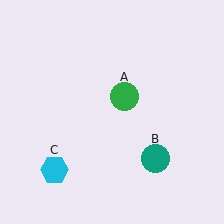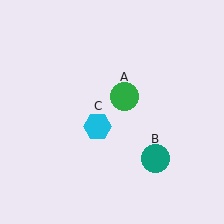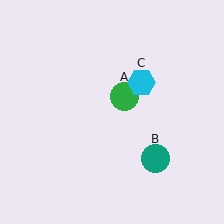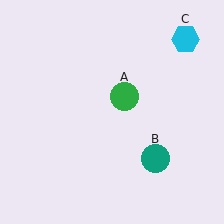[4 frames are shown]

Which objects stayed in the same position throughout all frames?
Green circle (object A) and teal circle (object B) remained stationary.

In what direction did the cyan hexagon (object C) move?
The cyan hexagon (object C) moved up and to the right.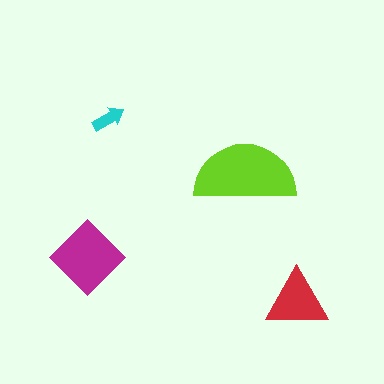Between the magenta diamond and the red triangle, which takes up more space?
The magenta diamond.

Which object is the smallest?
The cyan arrow.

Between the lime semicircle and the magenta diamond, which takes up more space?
The lime semicircle.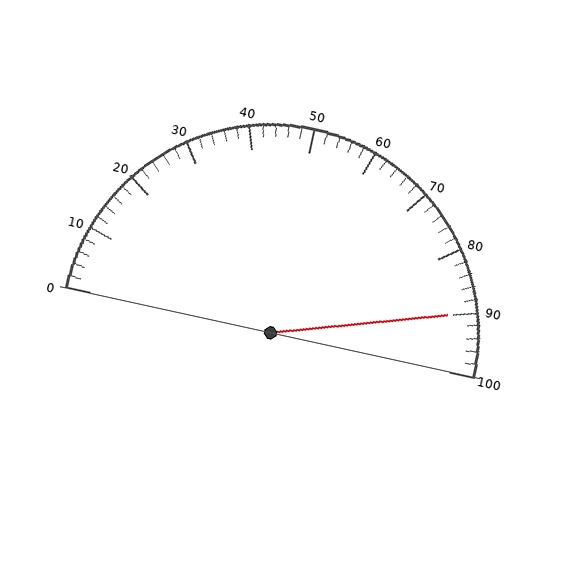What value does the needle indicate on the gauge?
The needle indicates approximately 90.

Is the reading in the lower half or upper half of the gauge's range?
The reading is in the upper half of the range (0 to 100).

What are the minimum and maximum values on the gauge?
The gauge ranges from 0 to 100.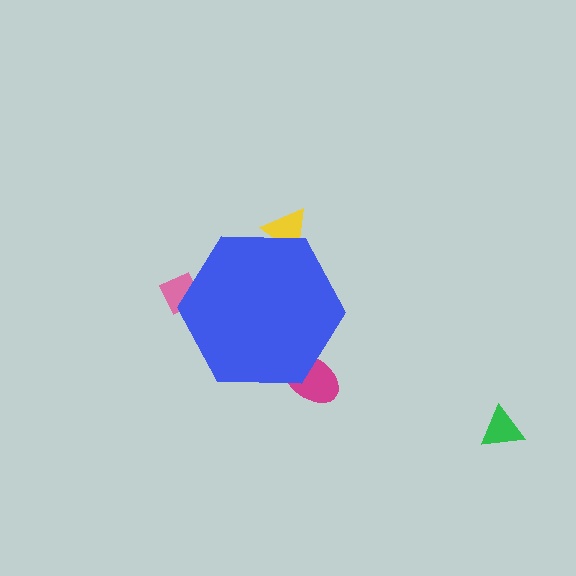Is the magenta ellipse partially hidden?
Yes, the magenta ellipse is partially hidden behind the blue hexagon.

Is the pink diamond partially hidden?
Yes, the pink diamond is partially hidden behind the blue hexagon.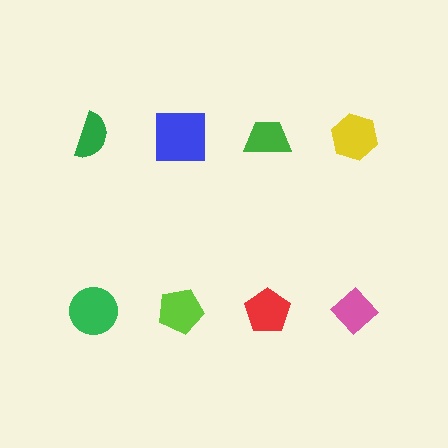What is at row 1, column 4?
A yellow hexagon.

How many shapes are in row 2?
4 shapes.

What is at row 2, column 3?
A red pentagon.